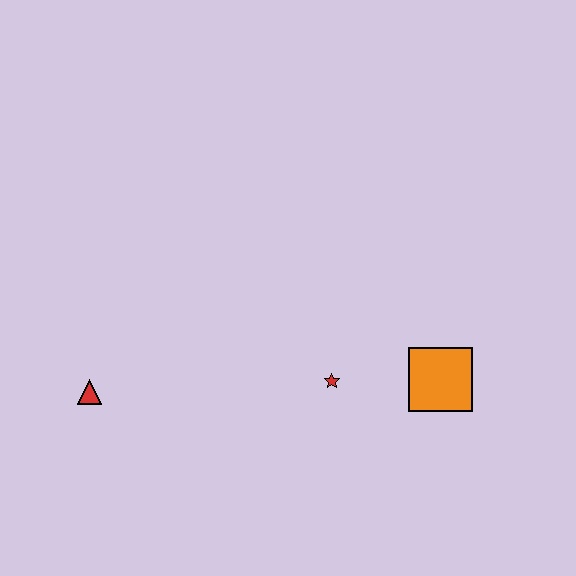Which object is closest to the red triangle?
The red star is closest to the red triangle.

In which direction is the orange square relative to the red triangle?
The orange square is to the right of the red triangle.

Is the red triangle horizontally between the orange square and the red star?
No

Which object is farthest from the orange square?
The red triangle is farthest from the orange square.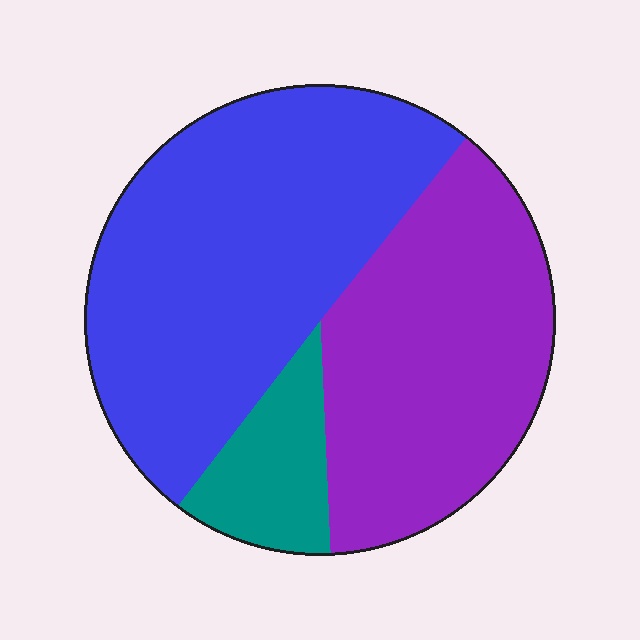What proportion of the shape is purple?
Purple takes up about three eighths (3/8) of the shape.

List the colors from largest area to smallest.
From largest to smallest: blue, purple, teal.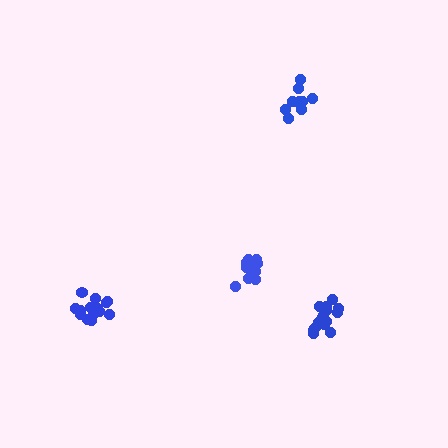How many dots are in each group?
Group 1: 15 dots, Group 2: 11 dots, Group 3: 15 dots, Group 4: 12 dots (53 total).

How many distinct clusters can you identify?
There are 4 distinct clusters.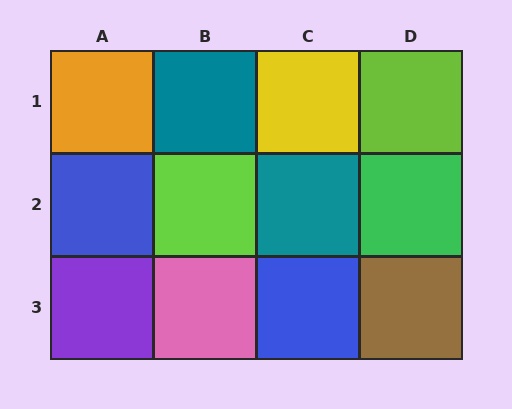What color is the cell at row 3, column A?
Purple.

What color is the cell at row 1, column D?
Lime.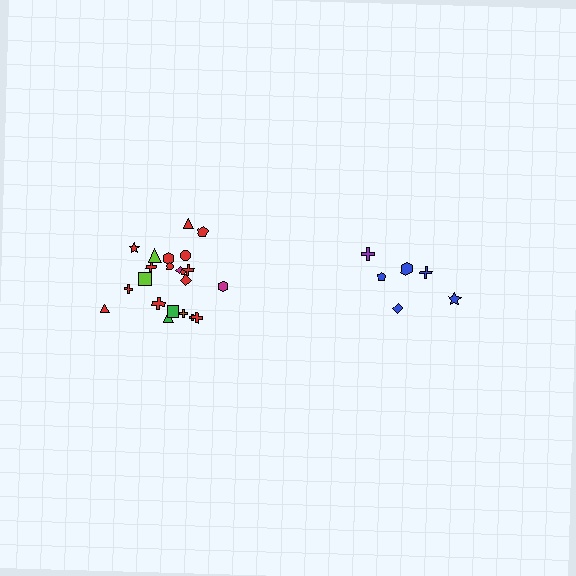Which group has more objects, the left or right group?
The left group.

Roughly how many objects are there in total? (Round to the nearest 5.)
Roughly 30 objects in total.